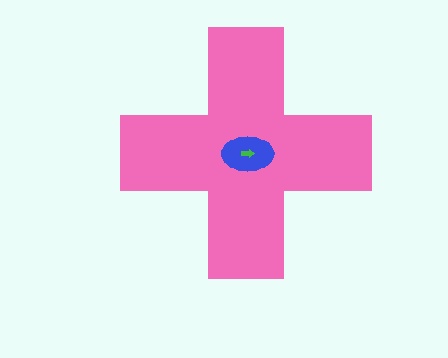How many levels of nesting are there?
3.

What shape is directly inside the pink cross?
The blue ellipse.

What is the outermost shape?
The pink cross.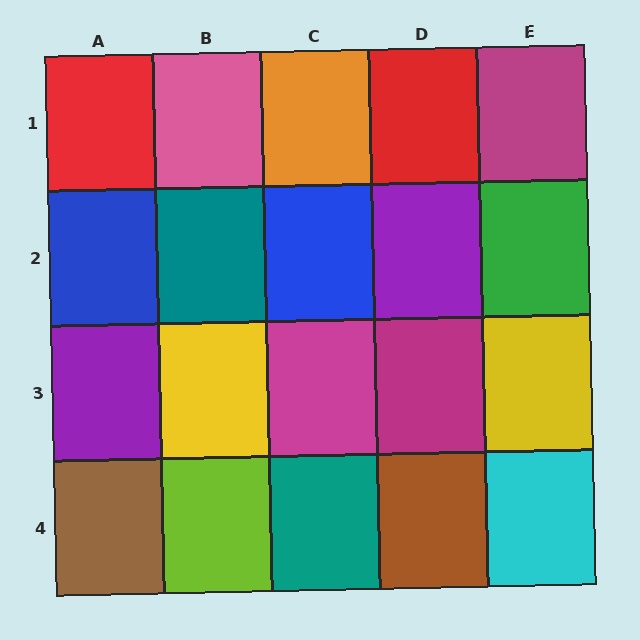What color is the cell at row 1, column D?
Red.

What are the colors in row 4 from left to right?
Brown, lime, teal, brown, cyan.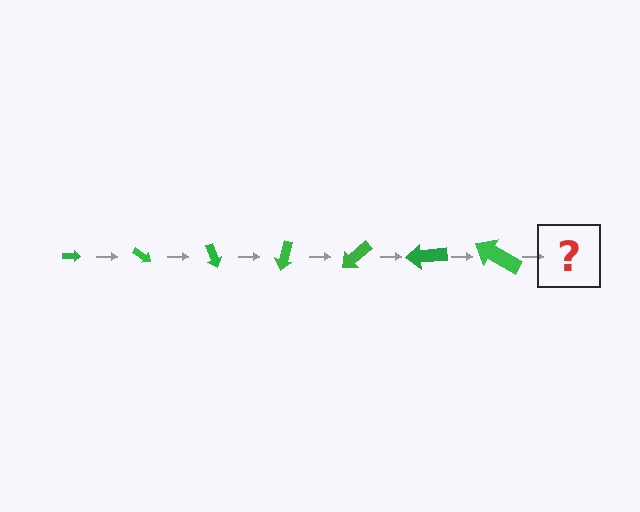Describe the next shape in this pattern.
It should be an arrow, larger than the previous one and rotated 245 degrees from the start.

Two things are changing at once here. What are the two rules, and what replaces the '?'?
The two rules are that the arrow grows larger each step and it rotates 35 degrees each step. The '?' should be an arrow, larger than the previous one and rotated 245 degrees from the start.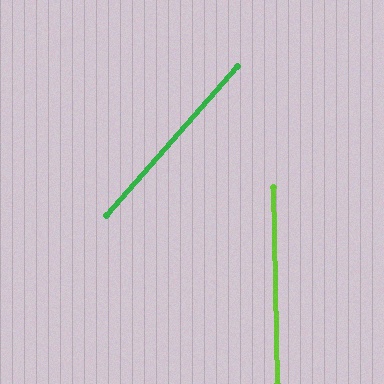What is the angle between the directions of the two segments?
Approximately 43 degrees.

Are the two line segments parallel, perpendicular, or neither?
Neither parallel nor perpendicular — they differ by about 43°.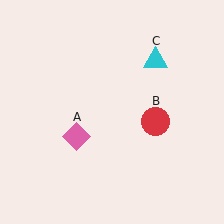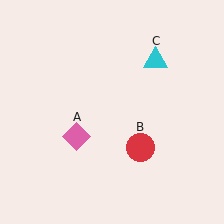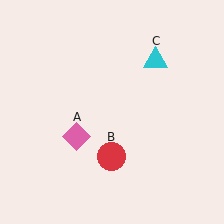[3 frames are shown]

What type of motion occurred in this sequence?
The red circle (object B) rotated clockwise around the center of the scene.